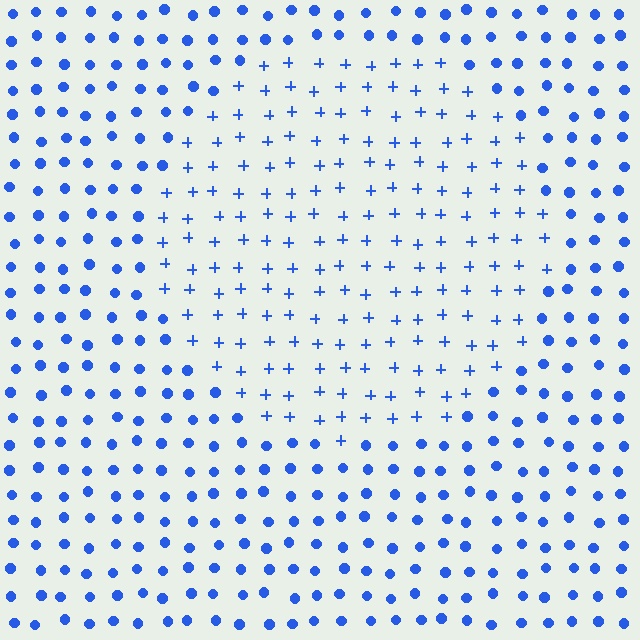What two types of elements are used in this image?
The image uses plus signs inside the circle region and circles outside it.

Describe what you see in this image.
The image is filled with small blue elements arranged in a uniform grid. A circle-shaped region contains plus signs, while the surrounding area contains circles. The boundary is defined purely by the change in element shape.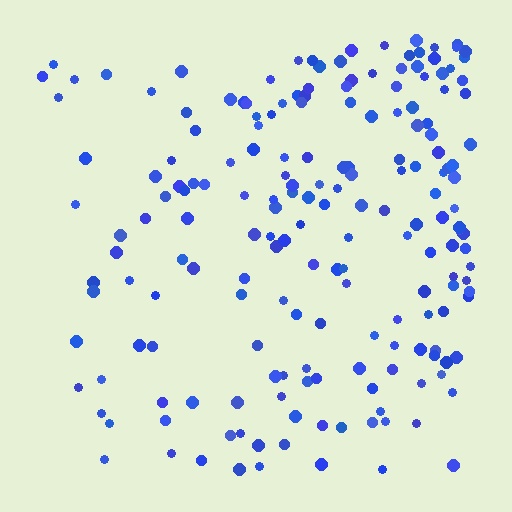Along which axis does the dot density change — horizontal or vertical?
Horizontal.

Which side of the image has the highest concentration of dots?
The right.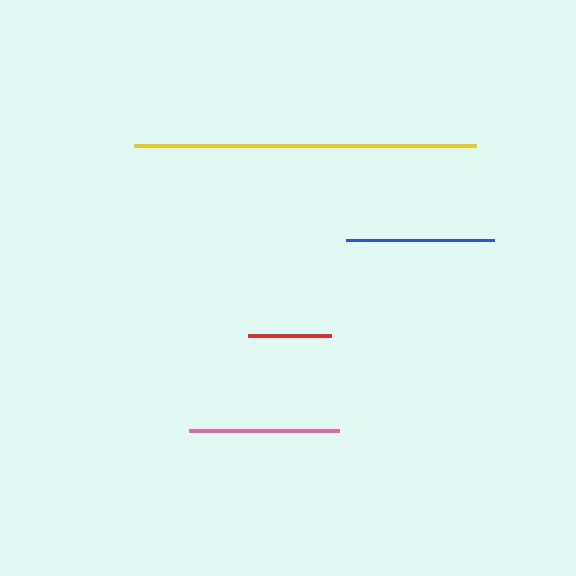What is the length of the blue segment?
The blue segment is approximately 149 pixels long.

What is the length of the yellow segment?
The yellow segment is approximately 342 pixels long.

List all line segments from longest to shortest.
From longest to shortest: yellow, pink, blue, red.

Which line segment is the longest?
The yellow line is the longest at approximately 342 pixels.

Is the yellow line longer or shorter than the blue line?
The yellow line is longer than the blue line.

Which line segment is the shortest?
The red line is the shortest at approximately 83 pixels.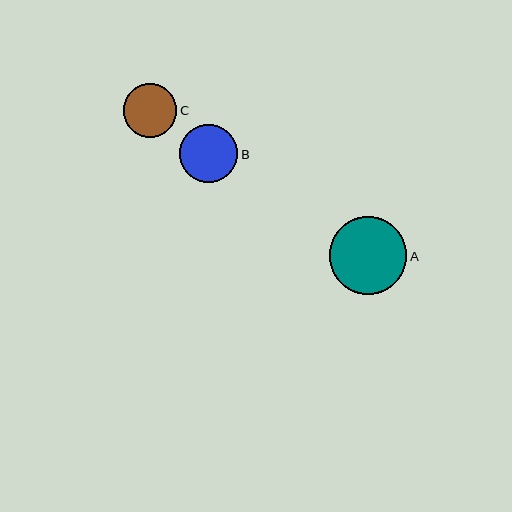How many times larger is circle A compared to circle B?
Circle A is approximately 1.3 times the size of circle B.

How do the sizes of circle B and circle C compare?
Circle B and circle C are approximately the same size.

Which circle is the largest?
Circle A is the largest with a size of approximately 78 pixels.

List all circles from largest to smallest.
From largest to smallest: A, B, C.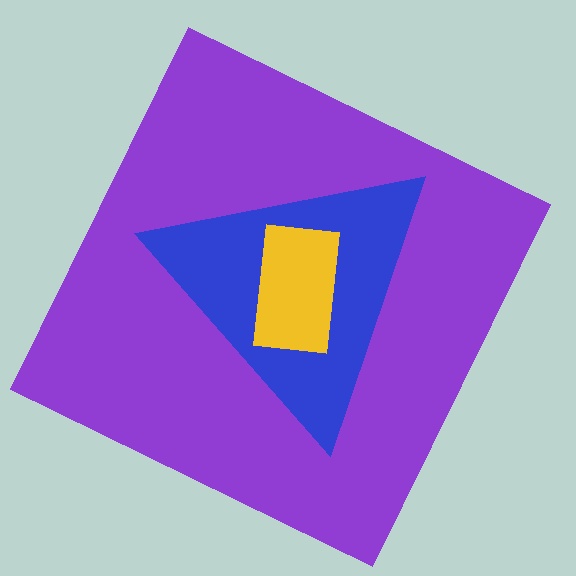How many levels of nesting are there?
3.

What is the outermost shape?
The purple square.